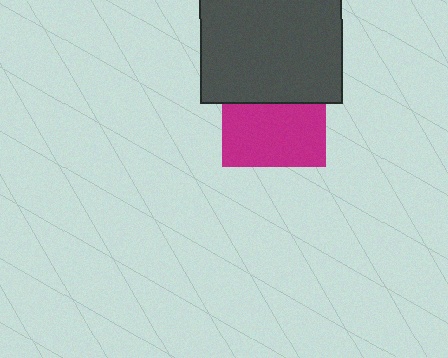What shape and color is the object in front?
The object in front is a dark gray square.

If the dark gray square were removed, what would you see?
You would see the complete magenta square.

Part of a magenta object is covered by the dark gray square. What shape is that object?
It is a square.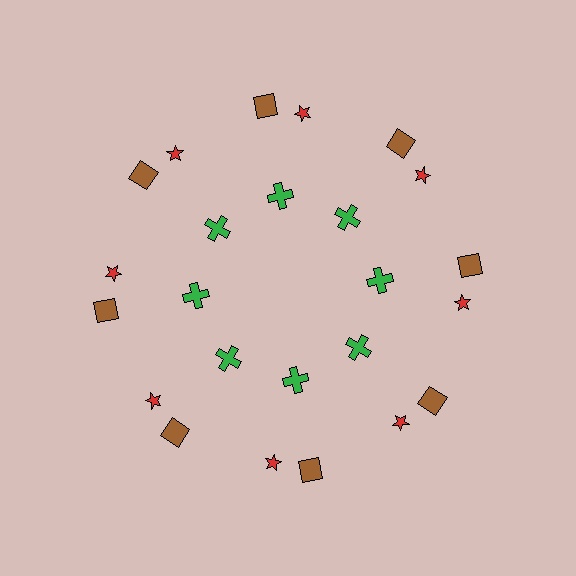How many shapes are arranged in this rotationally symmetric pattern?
There are 24 shapes, arranged in 8 groups of 3.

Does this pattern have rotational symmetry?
Yes, this pattern has 8-fold rotational symmetry. It looks the same after rotating 45 degrees around the center.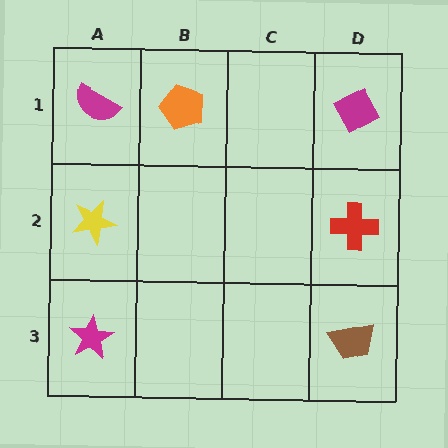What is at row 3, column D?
A brown trapezoid.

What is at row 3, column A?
A magenta star.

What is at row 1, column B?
An orange pentagon.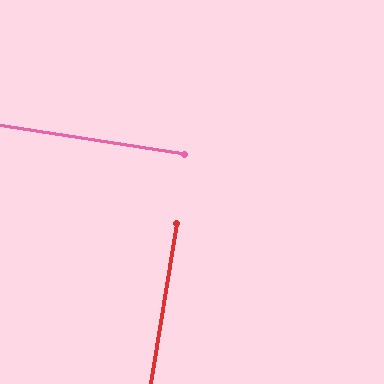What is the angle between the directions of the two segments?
Approximately 89 degrees.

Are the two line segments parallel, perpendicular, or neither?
Perpendicular — they meet at approximately 89°.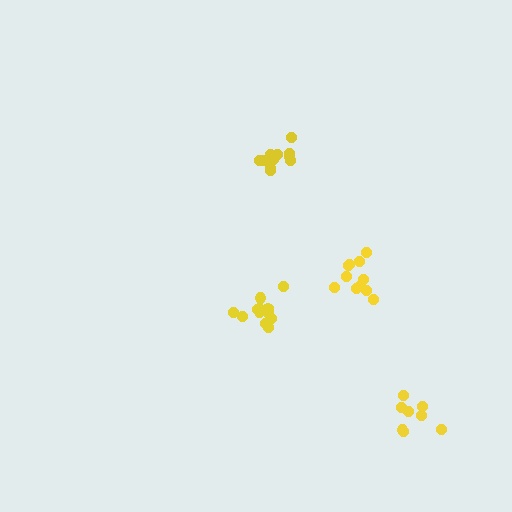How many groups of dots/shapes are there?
There are 4 groups.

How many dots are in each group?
Group 1: 11 dots, Group 2: 12 dots, Group 3: 8 dots, Group 4: 11 dots (42 total).